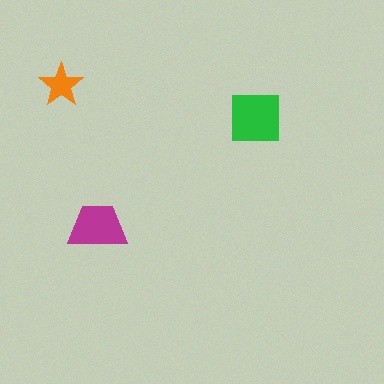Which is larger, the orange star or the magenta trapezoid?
The magenta trapezoid.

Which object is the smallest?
The orange star.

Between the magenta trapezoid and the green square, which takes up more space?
The green square.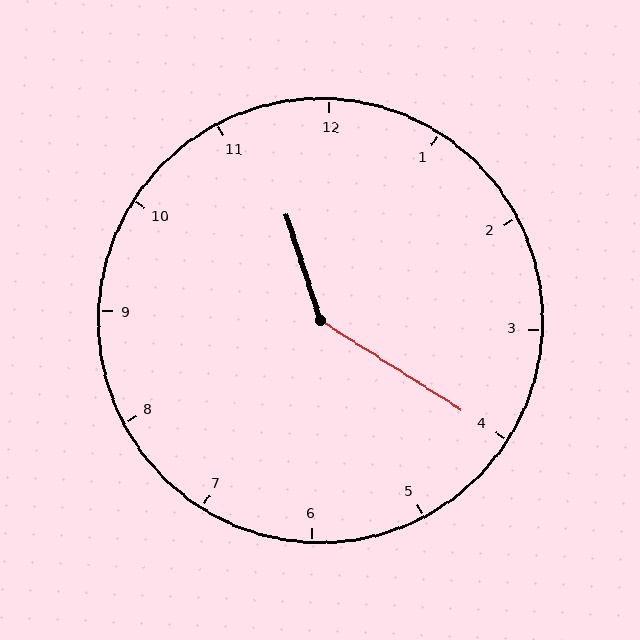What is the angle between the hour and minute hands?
Approximately 140 degrees.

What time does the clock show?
11:20.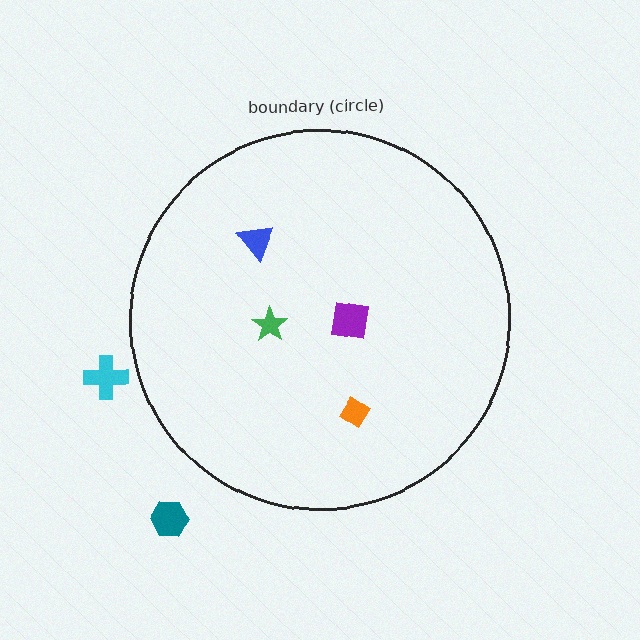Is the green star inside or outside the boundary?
Inside.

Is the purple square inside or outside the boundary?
Inside.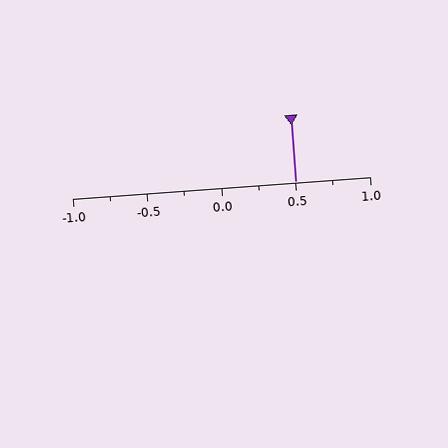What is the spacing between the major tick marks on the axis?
The major ticks are spaced 0.5 apart.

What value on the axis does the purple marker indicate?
The marker indicates approximately 0.5.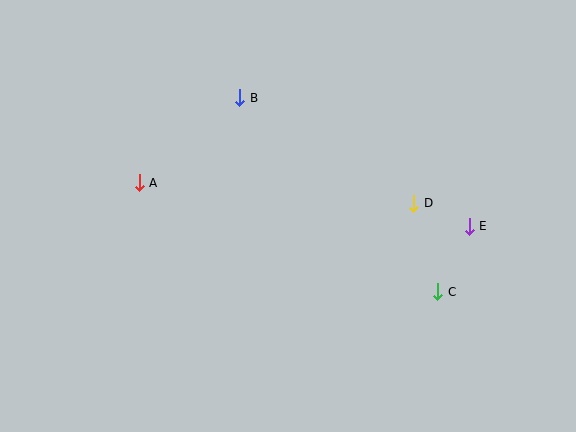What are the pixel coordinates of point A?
Point A is at (139, 183).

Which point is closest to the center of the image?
Point D at (414, 203) is closest to the center.